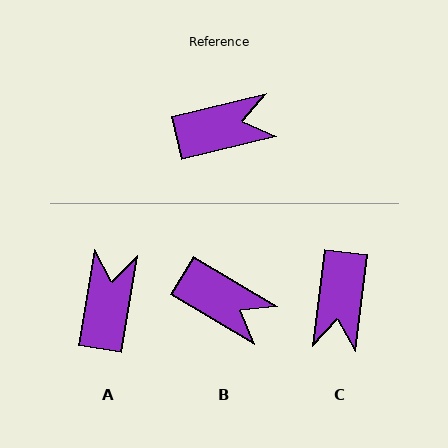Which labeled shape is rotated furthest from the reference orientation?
C, about 110 degrees away.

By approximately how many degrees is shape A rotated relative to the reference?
Approximately 67 degrees counter-clockwise.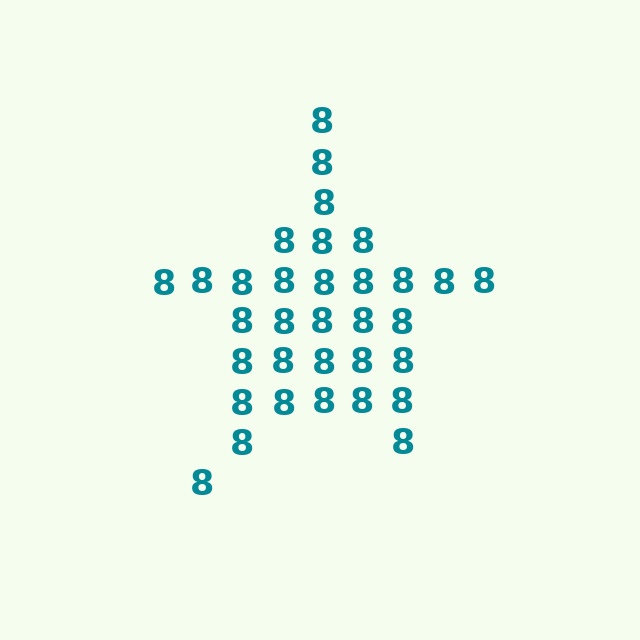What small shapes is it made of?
It is made of small digit 8's.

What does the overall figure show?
The overall figure shows a star.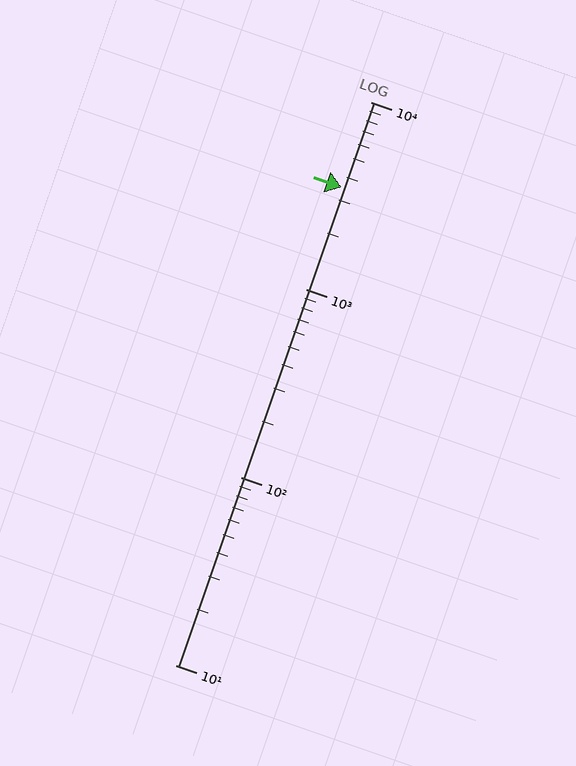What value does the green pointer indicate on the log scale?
The pointer indicates approximately 3500.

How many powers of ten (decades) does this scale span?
The scale spans 3 decades, from 10 to 10000.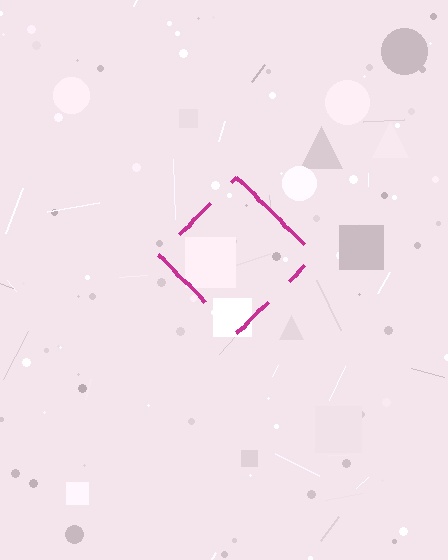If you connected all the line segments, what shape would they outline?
They would outline a diamond.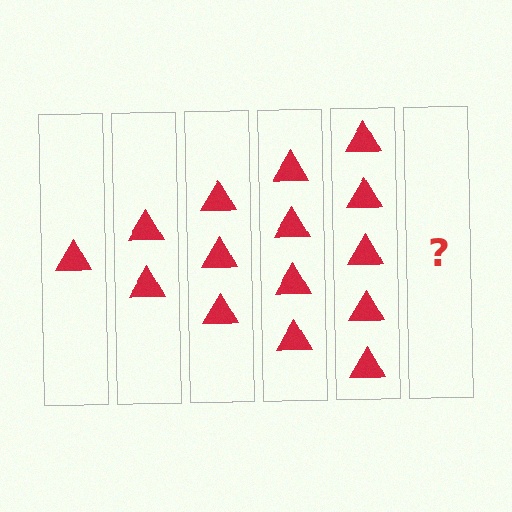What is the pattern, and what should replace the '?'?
The pattern is that each step adds one more triangle. The '?' should be 6 triangles.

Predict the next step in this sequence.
The next step is 6 triangles.